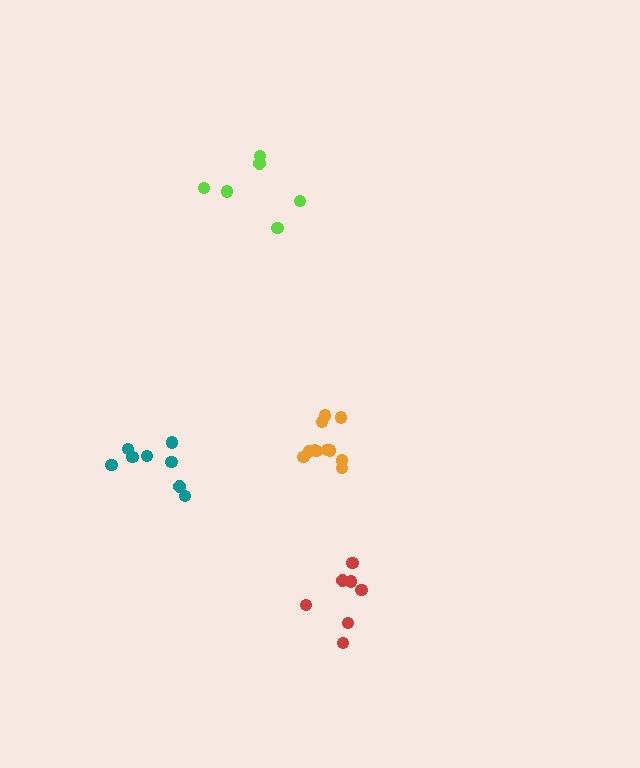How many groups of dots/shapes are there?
There are 4 groups.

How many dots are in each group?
Group 1: 11 dots, Group 2: 6 dots, Group 3: 7 dots, Group 4: 8 dots (32 total).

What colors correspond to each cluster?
The clusters are colored: orange, lime, red, teal.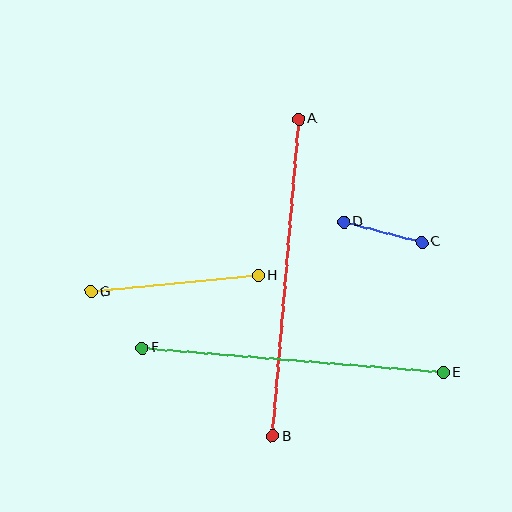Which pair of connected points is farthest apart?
Points A and B are farthest apart.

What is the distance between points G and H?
The distance is approximately 168 pixels.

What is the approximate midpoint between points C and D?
The midpoint is at approximately (383, 232) pixels.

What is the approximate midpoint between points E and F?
The midpoint is at approximately (293, 360) pixels.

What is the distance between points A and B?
The distance is approximately 318 pixels.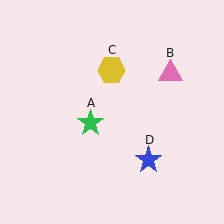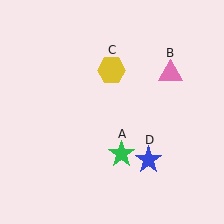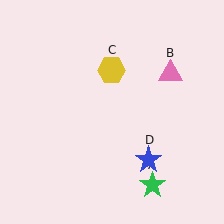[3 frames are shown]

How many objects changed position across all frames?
1 object changed position: green star (object A).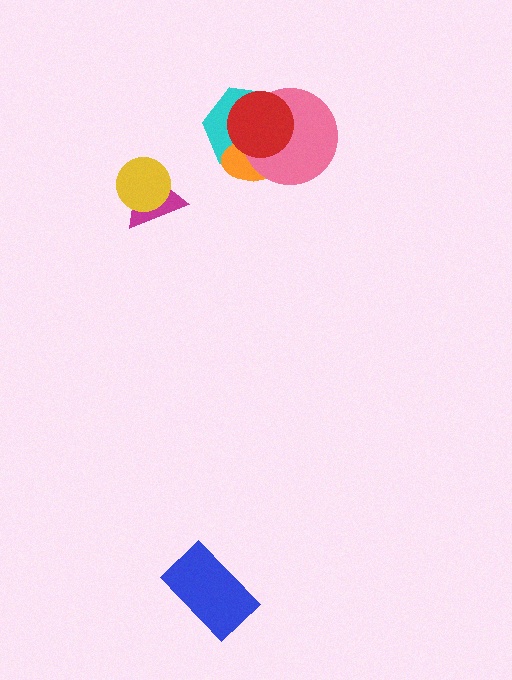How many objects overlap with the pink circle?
3 objects overlap with the pink circle.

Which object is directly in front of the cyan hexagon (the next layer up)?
The orange ellipse is directly in front of the cyan hexagon.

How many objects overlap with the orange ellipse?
3 objects overlap with the orange ellipse.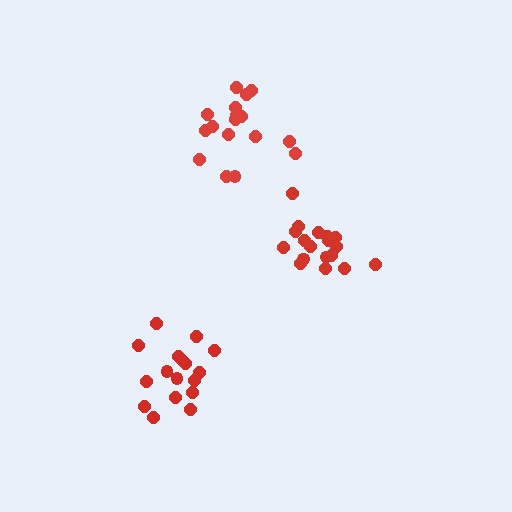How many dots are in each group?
Group 1: 17 dots, Group 2: 17 dots, Group 3: 18 dots (52 total).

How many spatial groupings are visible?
There are 3 spatial groupings.